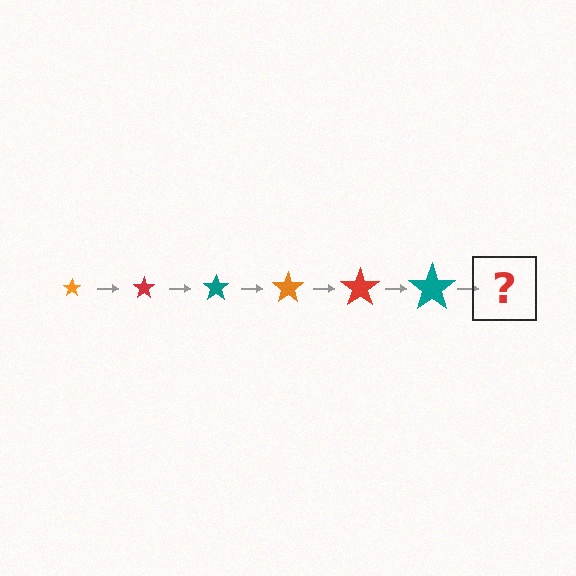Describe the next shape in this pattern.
It should be an orange star, larger than the previous one.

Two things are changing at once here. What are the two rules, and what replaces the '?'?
The two rules are that the star grows larger each step and the color cycles through orange, red, and teal. The '?' should be an orange star, larger than the previous one.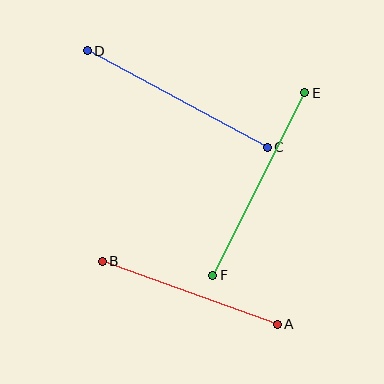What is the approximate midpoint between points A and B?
The midpoint is at approximately (190, 293) pixels.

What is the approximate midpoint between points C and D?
The midpoint is at approximately (177, 99) pixels.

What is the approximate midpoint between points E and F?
The midpoint is at approximately (259, 184) pixels.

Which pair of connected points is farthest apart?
Points E and F are farthest apart.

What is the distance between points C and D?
The distance is approximately 204 pixels.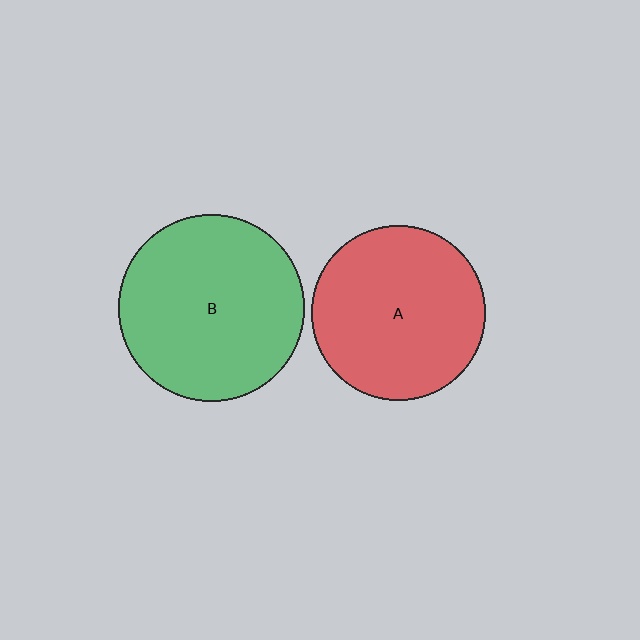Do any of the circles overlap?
No, none of the circles overlap.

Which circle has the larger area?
Circle B (green).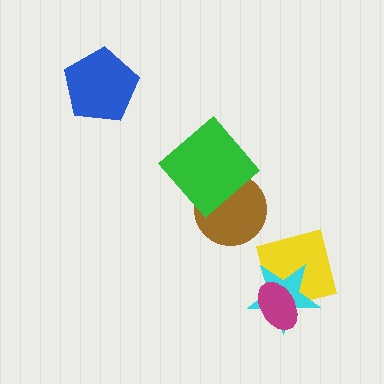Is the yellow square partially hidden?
Yes, it is partially covered by another shape.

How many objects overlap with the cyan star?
2 objects overlap with the cyan star.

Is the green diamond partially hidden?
No, no other shape covers it.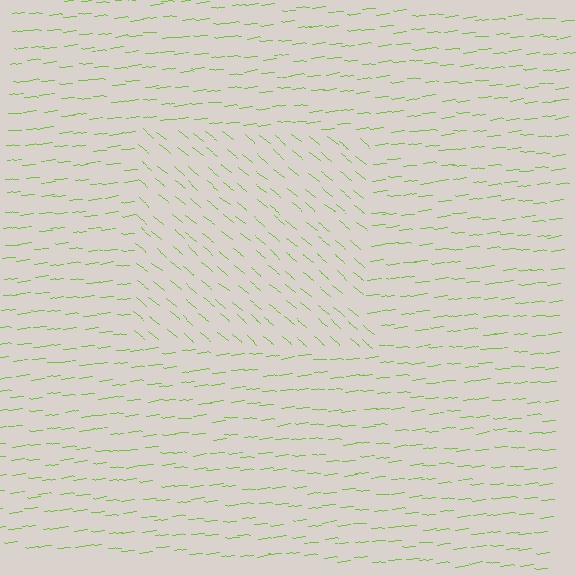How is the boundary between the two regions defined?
The boundary is defined purely by a change in line orientation (approximately 45 degrees difference). All lines are the same color and thickness.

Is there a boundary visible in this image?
Yes, there is a texture boundary formed by a change in line orientation.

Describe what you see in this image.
The image is filled with small lime line segments. A rectangle region in the image has lines oriented differently from the surrounding lines, creating a visible texture boundary.